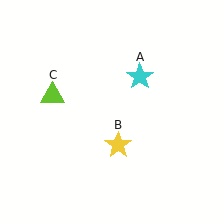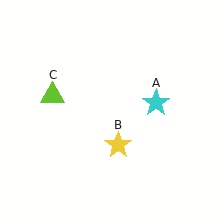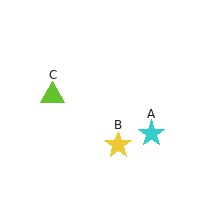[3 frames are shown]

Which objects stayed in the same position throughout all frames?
Yellow star (object B) and lime triangle (object C) remained stationary.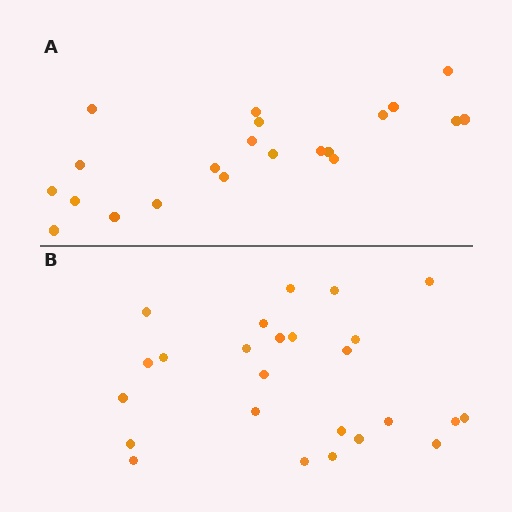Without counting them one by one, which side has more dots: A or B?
Region B (the bottom region) has more dots.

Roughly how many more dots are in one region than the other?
Region B has about 4 more dots than region A.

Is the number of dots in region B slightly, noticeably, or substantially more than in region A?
Region B has only slightly more — the two regions are fairly close. The ratio is roughly 1.2 to 1.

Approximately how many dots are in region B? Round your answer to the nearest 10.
About 20 dots. (The exact count is 25, which rounds to 20.)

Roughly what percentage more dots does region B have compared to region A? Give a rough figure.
About 20% more.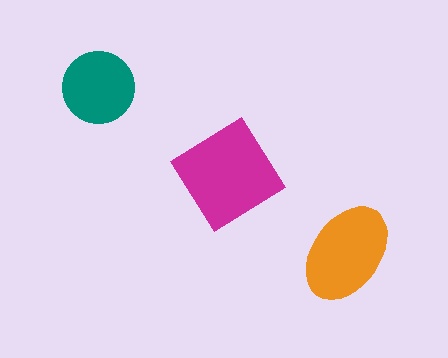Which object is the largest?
The magenta diamond.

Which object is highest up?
The teal circle is topmost.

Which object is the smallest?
The teal circle.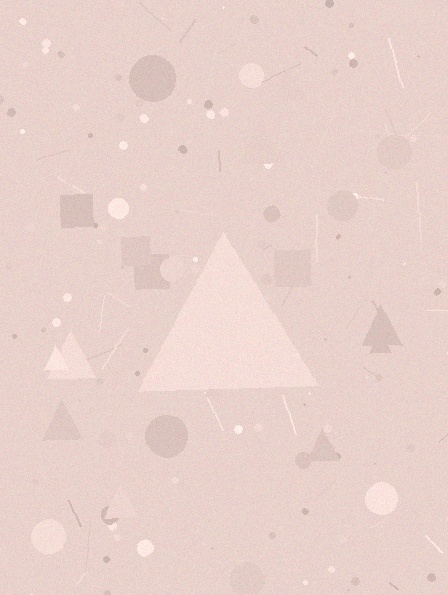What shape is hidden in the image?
A triangle is hidden in the image.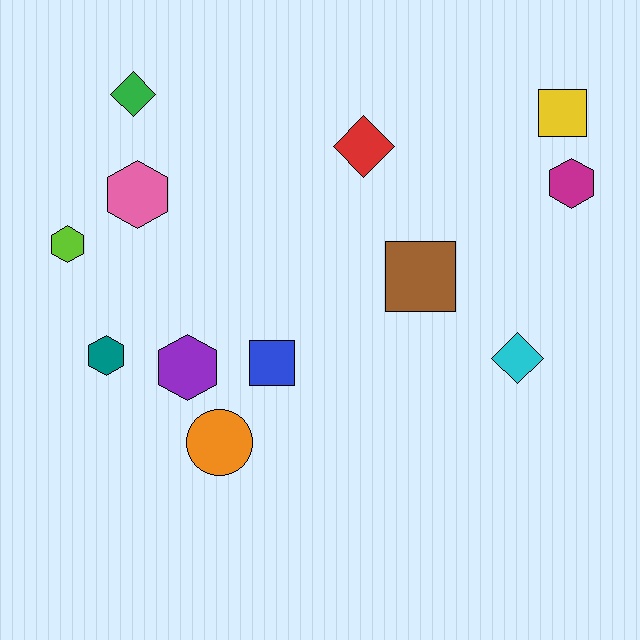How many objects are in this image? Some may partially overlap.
There are 12 objects.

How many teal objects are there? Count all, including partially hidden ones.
There is 1 teal object.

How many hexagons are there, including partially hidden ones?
There are 5 hexagons.